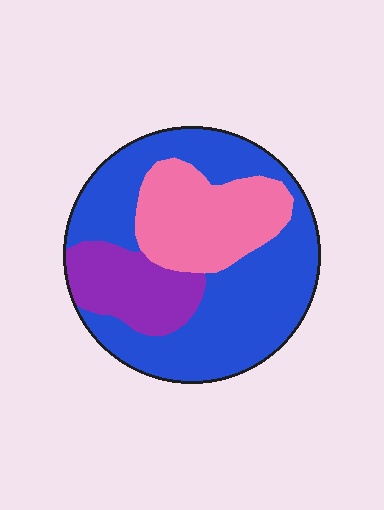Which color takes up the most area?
Blue, at roughly 60%.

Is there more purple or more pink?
Pink.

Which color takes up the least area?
Purple, at roughly 15%.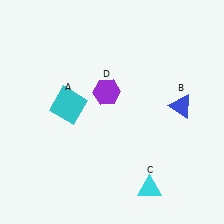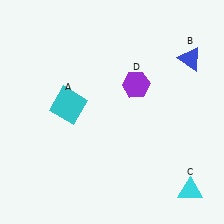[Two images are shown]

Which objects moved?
The objects that moved are: the blue triangle (B), the cyan triangle (C), the purple hexagon (D).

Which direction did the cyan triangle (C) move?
The cyan triangle (C) moved right.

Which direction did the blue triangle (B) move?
The blue triangle (B) moved up.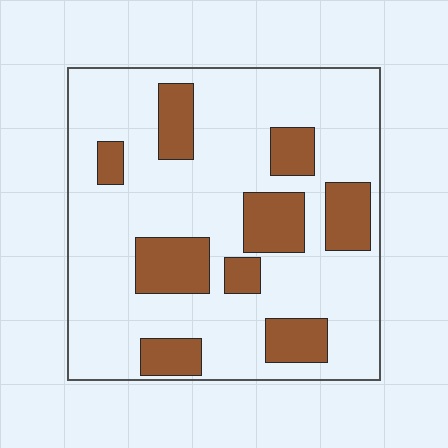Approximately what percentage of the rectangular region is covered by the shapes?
Approximately 25%.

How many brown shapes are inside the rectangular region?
9.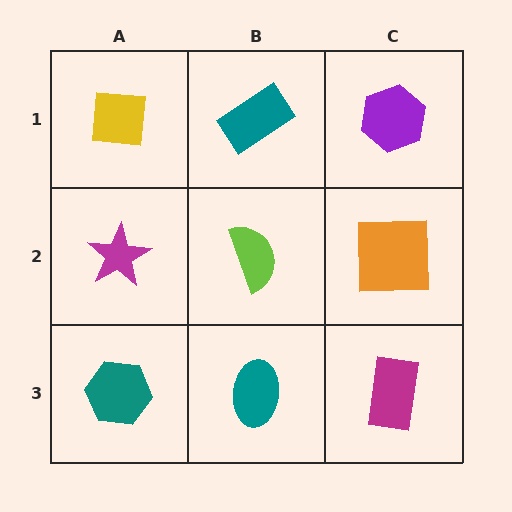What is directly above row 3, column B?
A lime semicircle.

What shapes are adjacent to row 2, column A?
A yellow square (row 1, column A), a teal hexagon (row 3, column A), a lime semicircle (row 2, column B).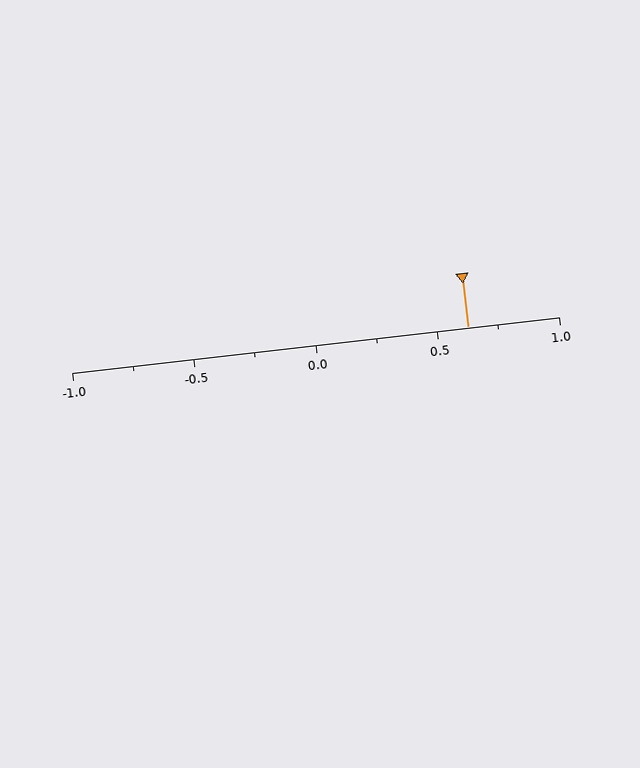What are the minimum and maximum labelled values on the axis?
The axis runs from -1.0 to 1.0.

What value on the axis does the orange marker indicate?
The marker indicates approximately 0.62.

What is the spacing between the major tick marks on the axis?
The major ticks are spaced 0.5 apart.